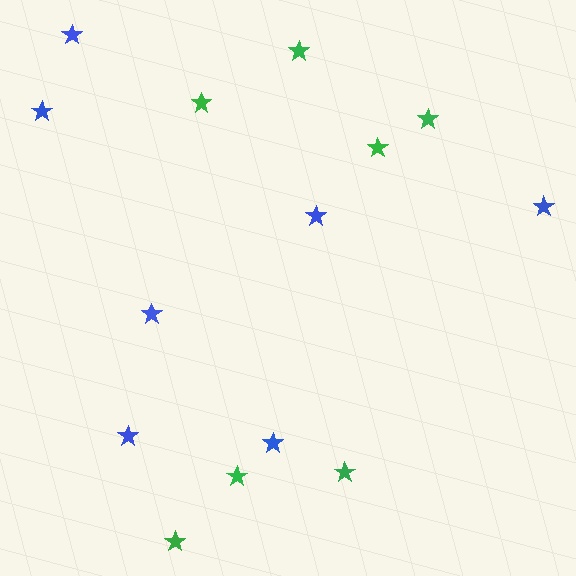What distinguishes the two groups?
There are 2 groups: one group of blue stars (7) and one group of green stars (7).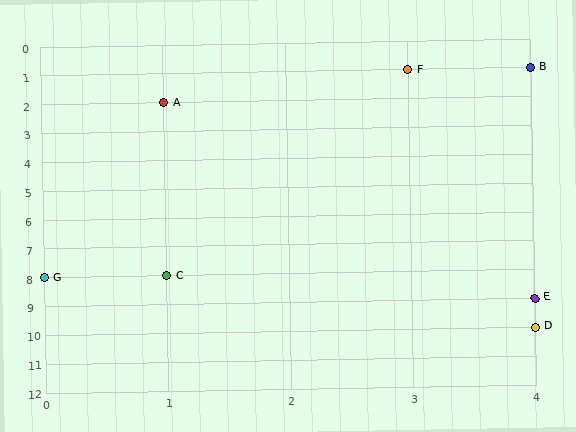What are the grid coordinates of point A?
Point A is at grid coordinates (1, 2).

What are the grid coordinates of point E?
Point E is at grid coordinates (4, 9).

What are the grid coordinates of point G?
Point G is at grid coordinates (0, 8).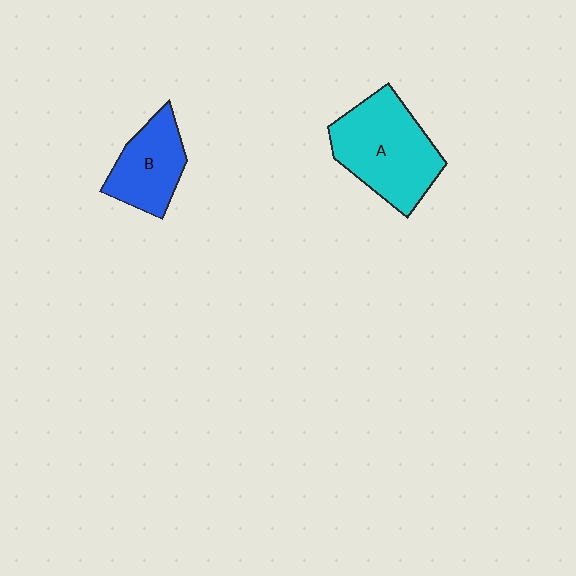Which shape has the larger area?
Shape A (cyan).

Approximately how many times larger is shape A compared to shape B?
Approximately 1.6 times.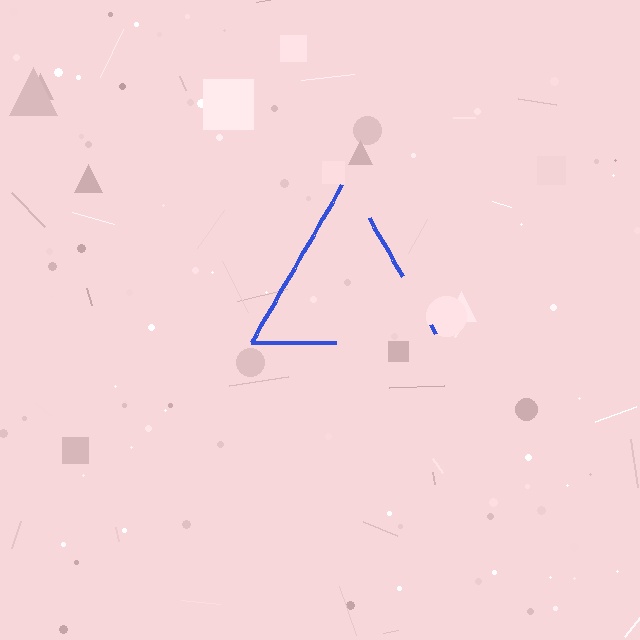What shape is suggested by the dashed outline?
The dashed outline suggests a triangle.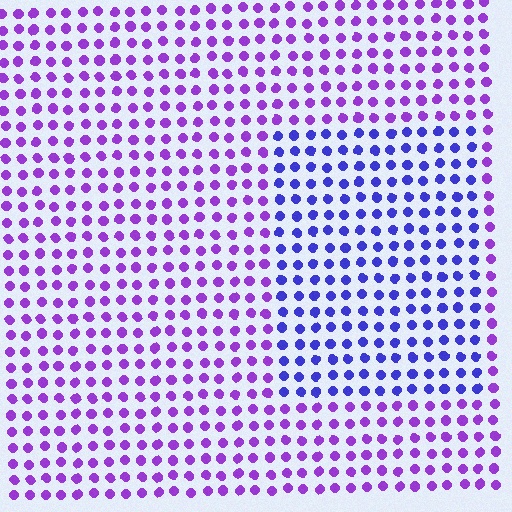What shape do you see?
I see a rectangle.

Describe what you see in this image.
The image is filled with small purple elements in a uniform arrangement. A rectangle-shaped region is visible where the elements are tinted to a slightly different hue, forming a subtle color boundary.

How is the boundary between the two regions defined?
The boundary is defined purely by a slight shift in hue (about 37 degrees). Spacing, size, and orientation are identical on both sides.